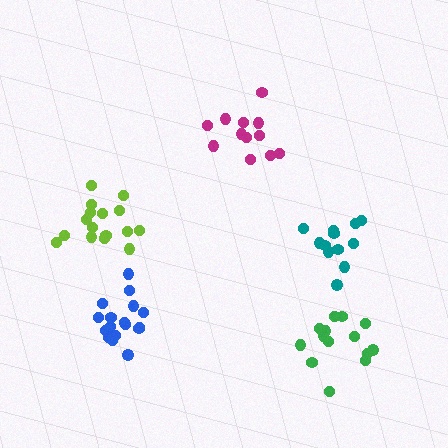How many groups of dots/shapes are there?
There are 5 groups.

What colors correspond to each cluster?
The clusters are colored: lime, green, magenta, blue, teal.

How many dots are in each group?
Group 1: 16 dots, Group 2: 14 dots, Group 3: 12 dots, Group 4: 18 dots, Group 5: 12 dots (72 total).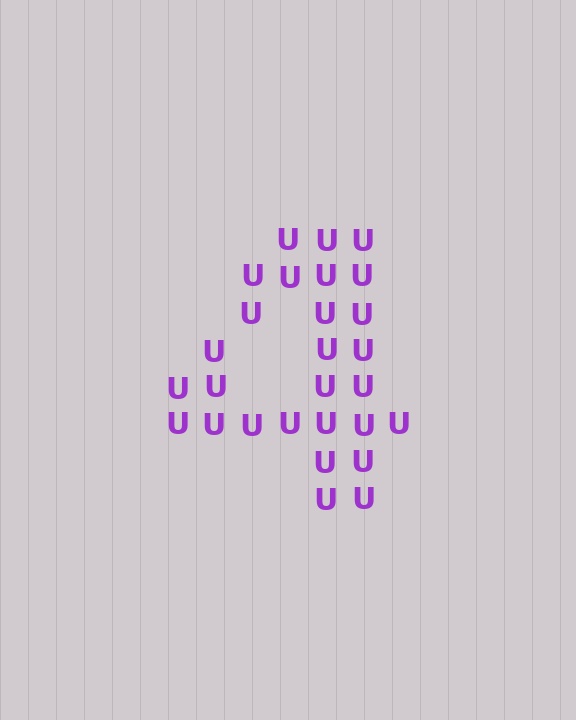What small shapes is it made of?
It is made of small letter U's.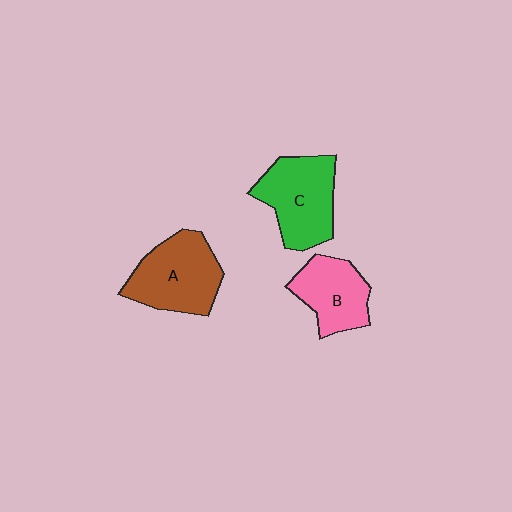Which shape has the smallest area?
Shape B (pink).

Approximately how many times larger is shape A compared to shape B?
Approximately 1.3 times.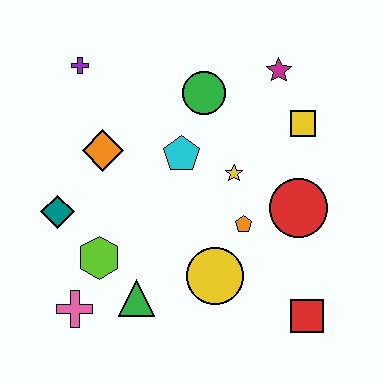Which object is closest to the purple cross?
The orange diamond is closest to the purple cross.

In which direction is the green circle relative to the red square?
The green circle is above the red square.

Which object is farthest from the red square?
The purple cross is farthest from the red square.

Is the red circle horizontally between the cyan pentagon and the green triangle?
No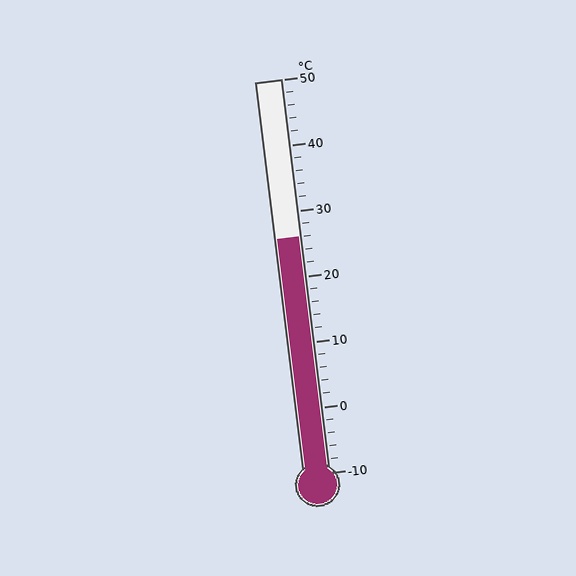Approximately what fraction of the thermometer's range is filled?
The thermometer is filled to approximately 60% of its range.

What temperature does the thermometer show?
The thermometer shows approximately 26°C.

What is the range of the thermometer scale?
The thermometer scale ranges from -10°C to 50°C.